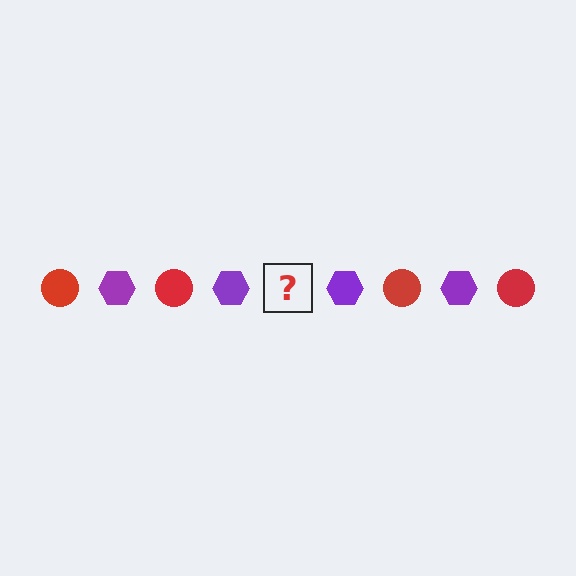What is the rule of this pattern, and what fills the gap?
The rule is that the pattern alternates between red circle and purple hexagon. The gap should be filled with a red circle.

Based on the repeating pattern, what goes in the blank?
The blank should be a red circle.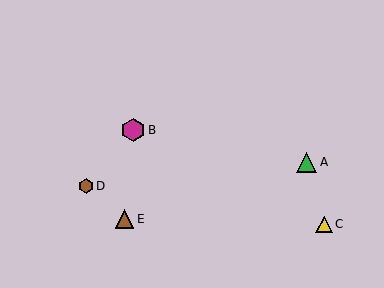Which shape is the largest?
The magenta hexagon (labeled B) is the largest.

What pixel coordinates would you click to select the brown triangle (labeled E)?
Click at (125, 219) to select the brown triangle E.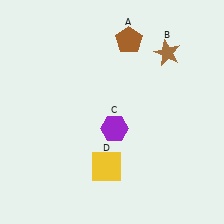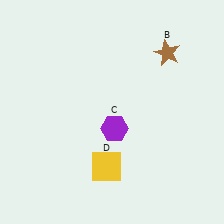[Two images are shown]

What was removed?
The brown pentagon (A) was removed in Image 2.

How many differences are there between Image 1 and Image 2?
There is 1 difference between the two images.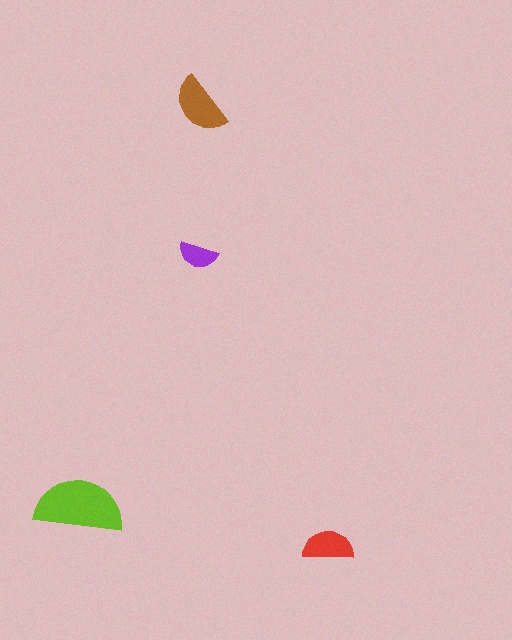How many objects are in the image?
There are 4 objects in the image.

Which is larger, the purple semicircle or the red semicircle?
The red one.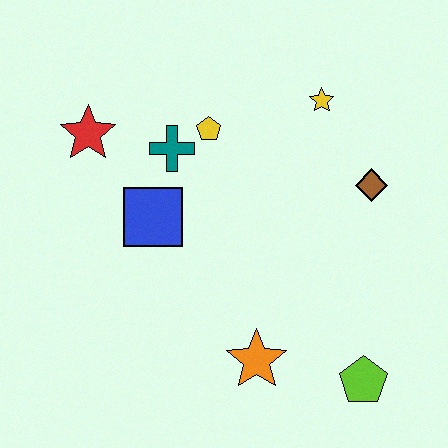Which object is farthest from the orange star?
The red star is farthest from the orange star.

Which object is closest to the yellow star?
The brown diamond is closest to the yellow star.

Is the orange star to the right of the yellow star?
No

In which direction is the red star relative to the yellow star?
The red star is to the left of the yellow star.